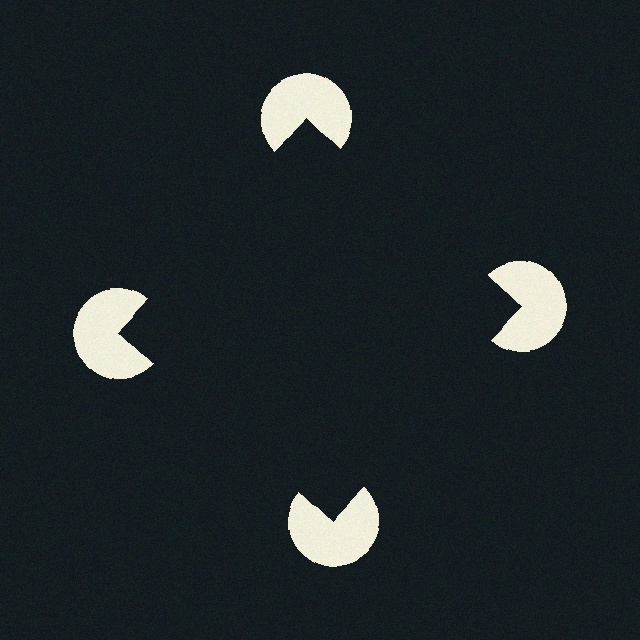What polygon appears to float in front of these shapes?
An illusory square — its edges are inferred from the aligned wedge cuts in the pac-man discs, not physically drawn.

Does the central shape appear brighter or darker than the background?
It typically appears slightly darker than the background, even though no actual brightness change is drawn.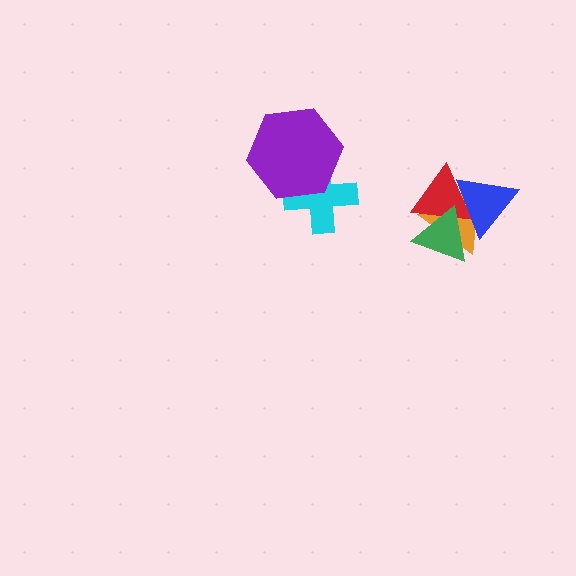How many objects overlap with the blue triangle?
3 objects overlap with the blue triangle.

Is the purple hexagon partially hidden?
No, no other shape covers it.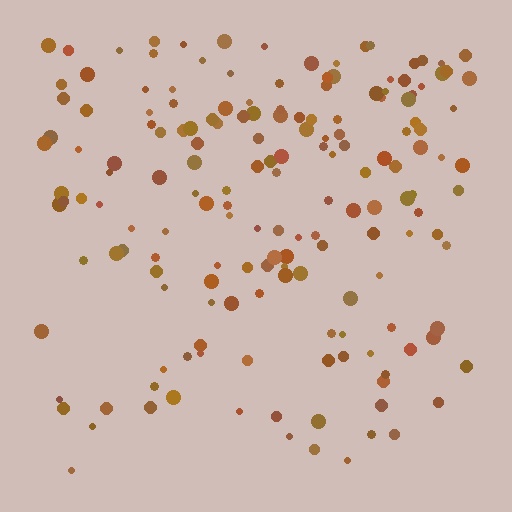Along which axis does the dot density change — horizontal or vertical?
Vertical.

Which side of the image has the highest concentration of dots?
The top.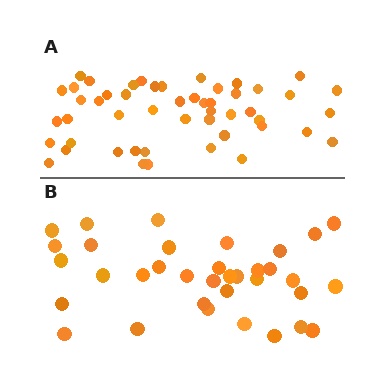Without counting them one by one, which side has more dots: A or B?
Region A (the top region) has more dots.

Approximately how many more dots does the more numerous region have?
Region A has approximately 15 more dots than region B.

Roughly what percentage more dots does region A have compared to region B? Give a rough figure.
About 45% more.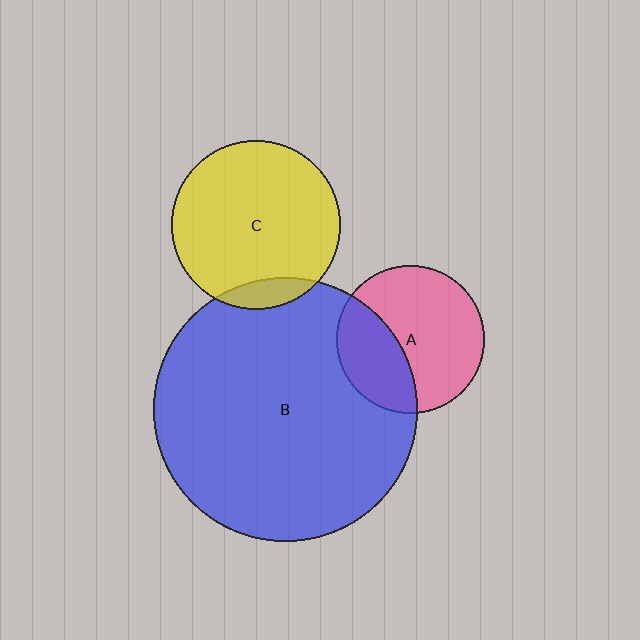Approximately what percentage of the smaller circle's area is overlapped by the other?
Approximately 35%.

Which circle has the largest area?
Circle B (blue).